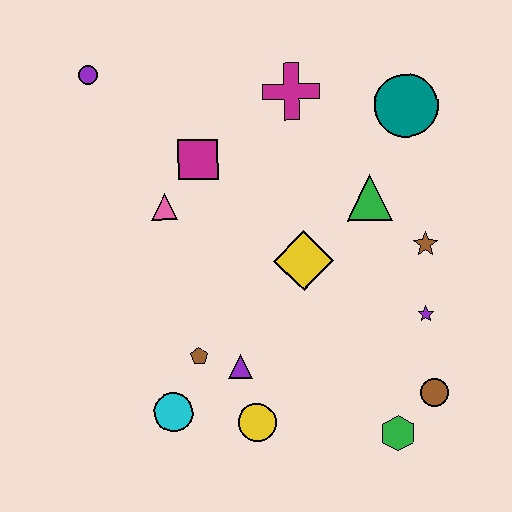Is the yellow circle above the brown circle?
No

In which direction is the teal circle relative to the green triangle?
The teal circle is above the green triangle.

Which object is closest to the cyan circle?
The brown pentagon is closest to the cyan circle.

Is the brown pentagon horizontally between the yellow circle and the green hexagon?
No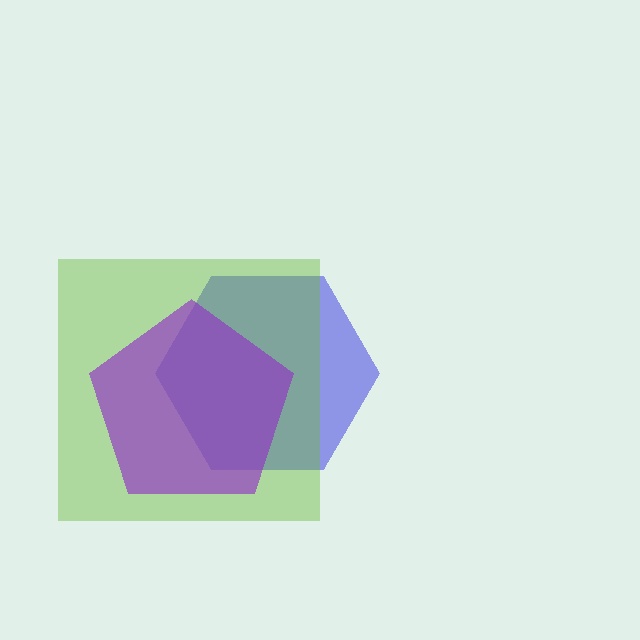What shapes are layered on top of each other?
The layered shapes are: a blue hexagon, a lime square, a purple pentagon.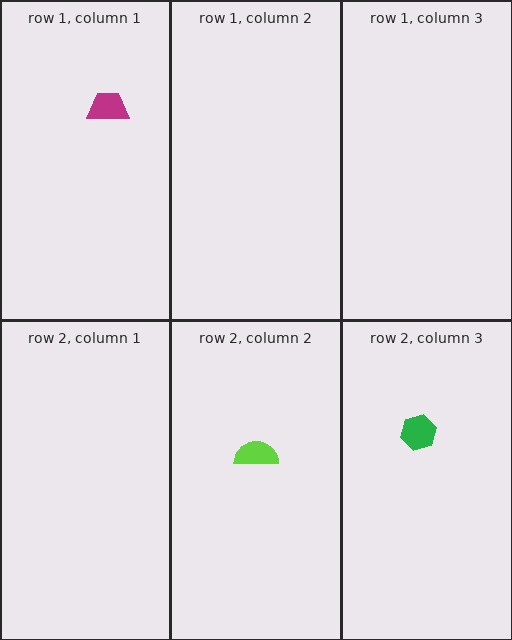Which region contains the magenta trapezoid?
The row 1, column 1 region.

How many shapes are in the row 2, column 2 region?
1.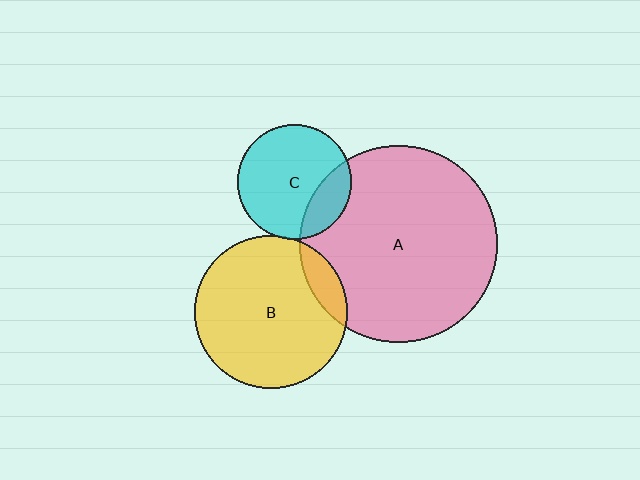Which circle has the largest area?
Circle A (pink).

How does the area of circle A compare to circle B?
Approximately 1.7 times.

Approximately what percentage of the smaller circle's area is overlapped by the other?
Approximately 20%.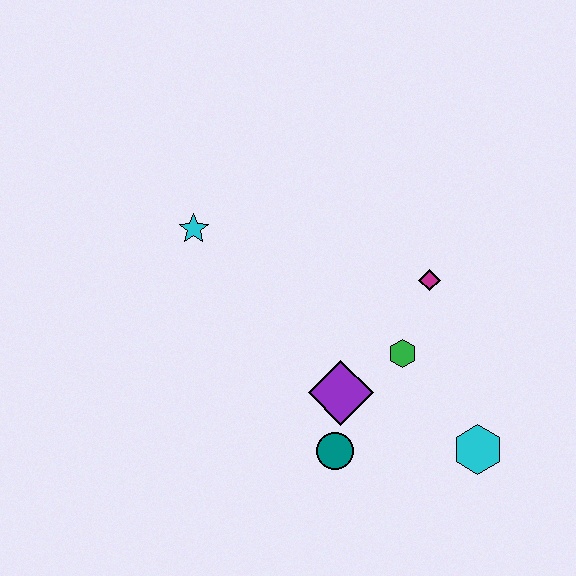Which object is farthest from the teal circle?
The cyan star is farthest from the teal circle.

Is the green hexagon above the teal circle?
Yes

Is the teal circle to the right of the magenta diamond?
No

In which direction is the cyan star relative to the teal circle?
The cyan star is above the teal circle.